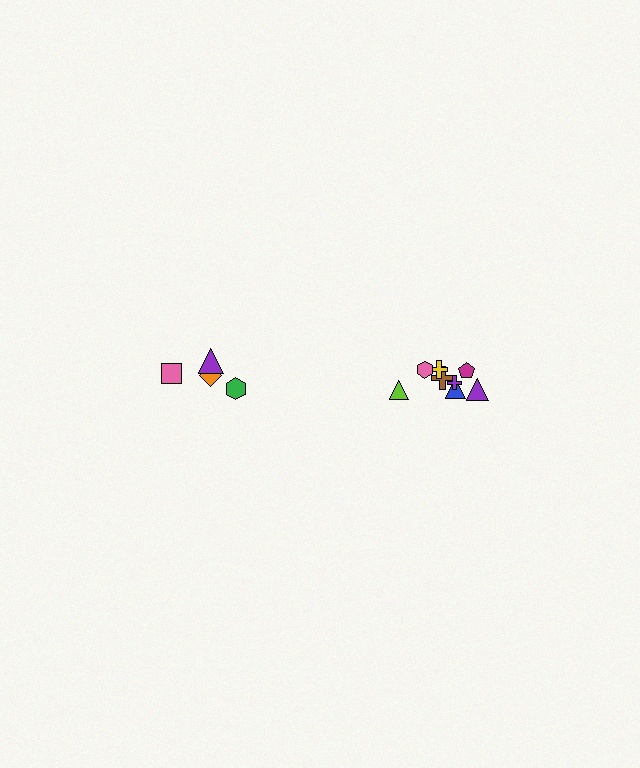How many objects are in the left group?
There are 4 objects.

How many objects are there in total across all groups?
There are 12 objects.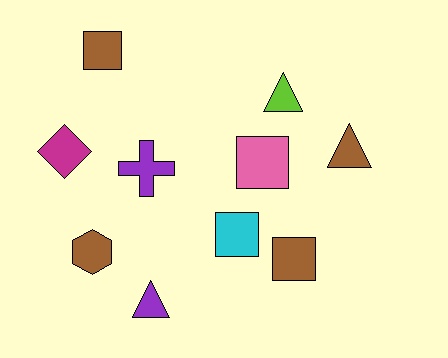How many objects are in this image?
There are 10 objects.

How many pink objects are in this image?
There is 1 pink object.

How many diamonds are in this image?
There is 1 diamond.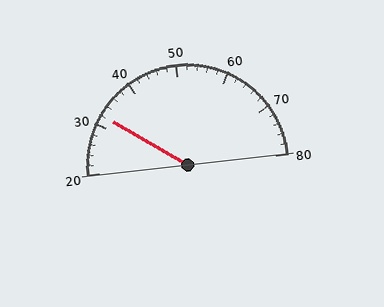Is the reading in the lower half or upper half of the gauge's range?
The reading is in the lower half of the range (20 to 80).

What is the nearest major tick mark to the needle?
The nearest major tick mark is 30.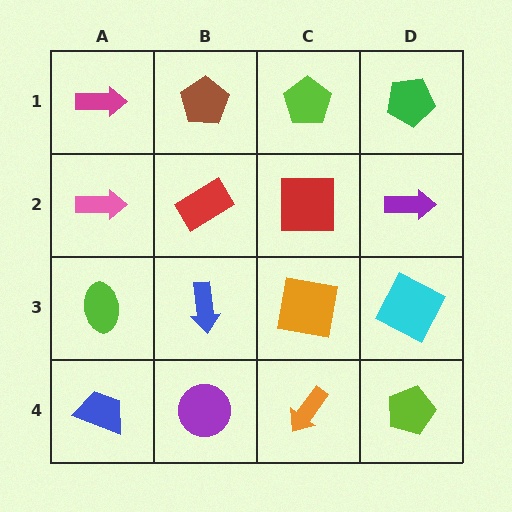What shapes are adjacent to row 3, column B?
A red rectangle (row 2, column B), a purple circle (row 4, column B), a lime ellipse (row 3, column A), an orange square (row 3, column C).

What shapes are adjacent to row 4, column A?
A lime ellipse (row 3, column A), a purple circle (row 4, column B).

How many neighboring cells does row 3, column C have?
4.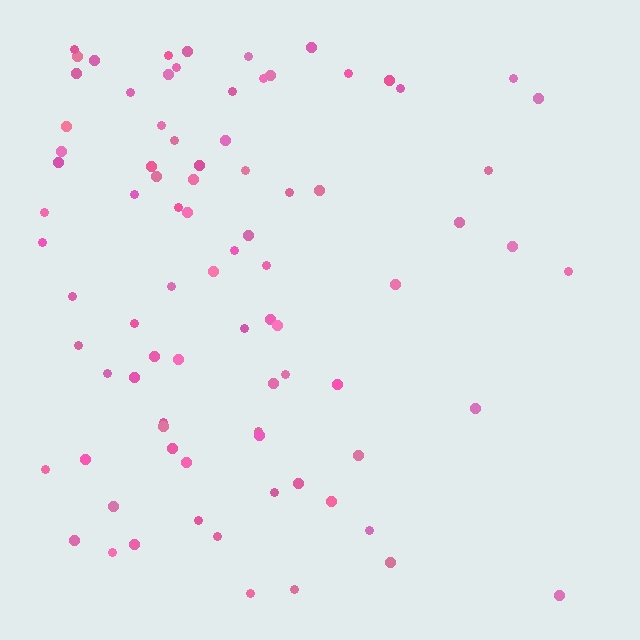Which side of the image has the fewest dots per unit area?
The right.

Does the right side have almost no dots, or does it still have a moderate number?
Still a moderate number, just noticeably fewer than the left.